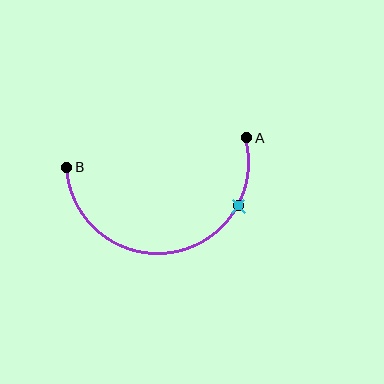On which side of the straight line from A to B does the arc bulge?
The arc bulges below the straight line connecting A and B.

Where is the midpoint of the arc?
The arc midpoint is the point on the curve farthest from the straight line joining A and B. It sits below that line.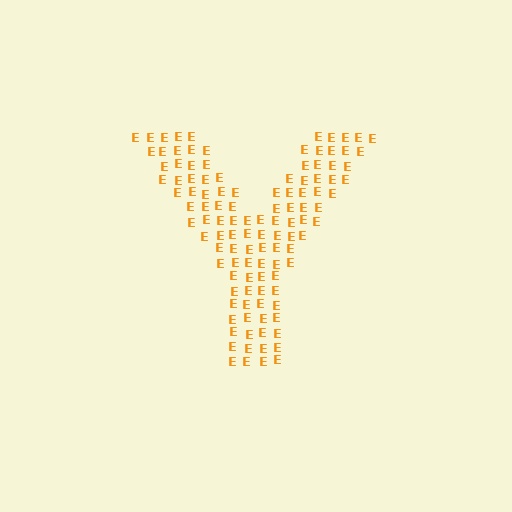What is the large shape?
The large shape is the letter Y.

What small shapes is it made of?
It is made of small letter E's.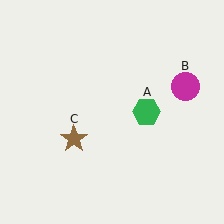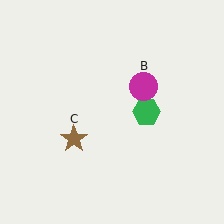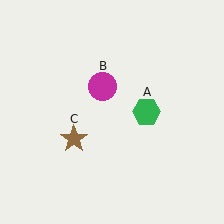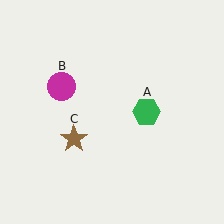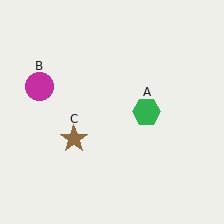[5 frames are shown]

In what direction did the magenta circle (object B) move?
The magenta circle (object B) moved left.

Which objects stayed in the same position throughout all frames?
Green hexagon (object A) and brown star (object C) remained stationary.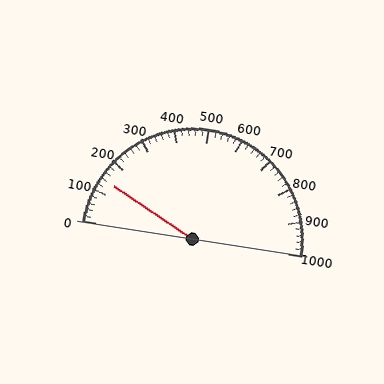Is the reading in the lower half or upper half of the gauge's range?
The reading is in the lower half of the range (0 to 1000).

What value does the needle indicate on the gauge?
The needle indicates approximately 140.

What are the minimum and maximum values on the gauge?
The gauge ranges from 0 to 1000.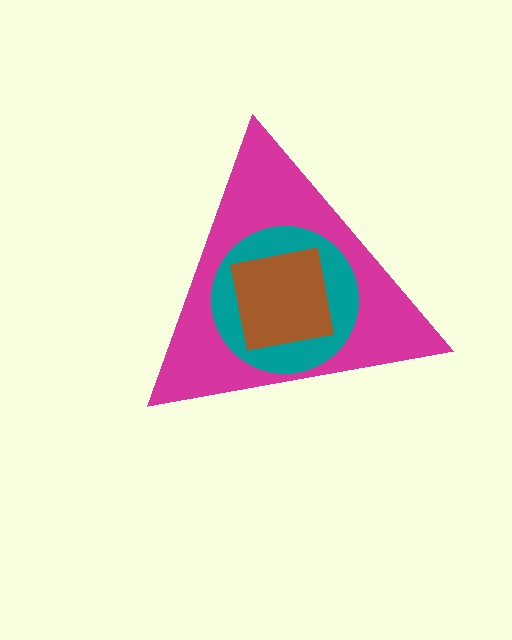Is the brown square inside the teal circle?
Yes.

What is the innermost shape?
The brown square.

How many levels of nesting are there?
3.